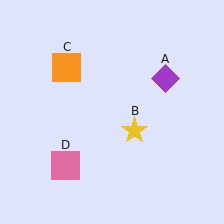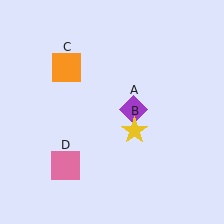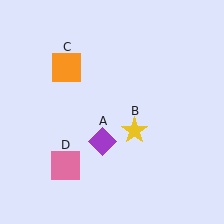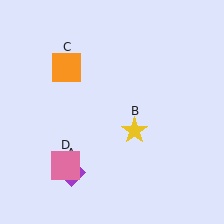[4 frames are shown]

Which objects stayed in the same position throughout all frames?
Yellow star (object B) and orange square (object C) and pink square (object D) remained stationary.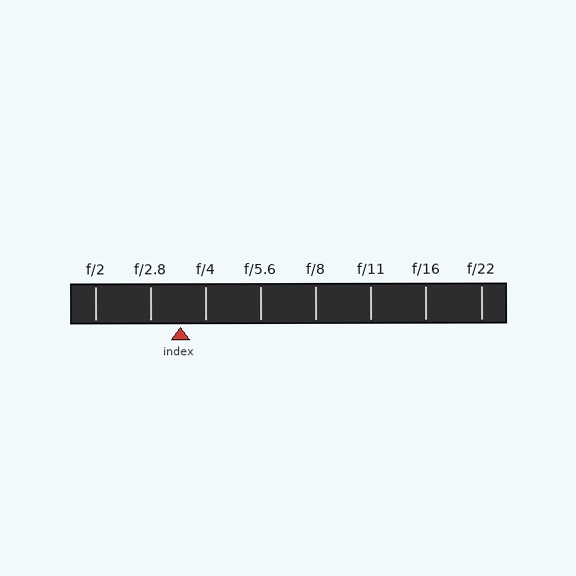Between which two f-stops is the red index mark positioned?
The index mark is between f/2.8 and f/4.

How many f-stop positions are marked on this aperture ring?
There are 8 f-stop positions marked.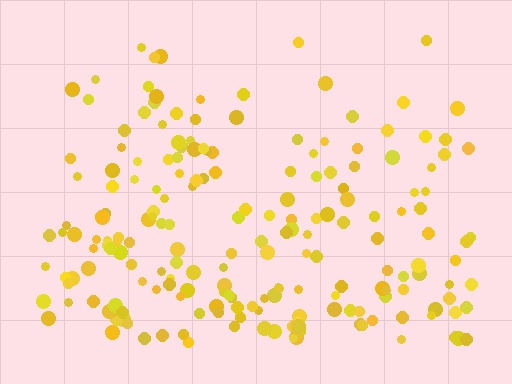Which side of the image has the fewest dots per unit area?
The top.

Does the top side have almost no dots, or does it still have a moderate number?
Still a moderate number, just noticeably fewer than the bottom.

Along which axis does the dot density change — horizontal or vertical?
Vertical.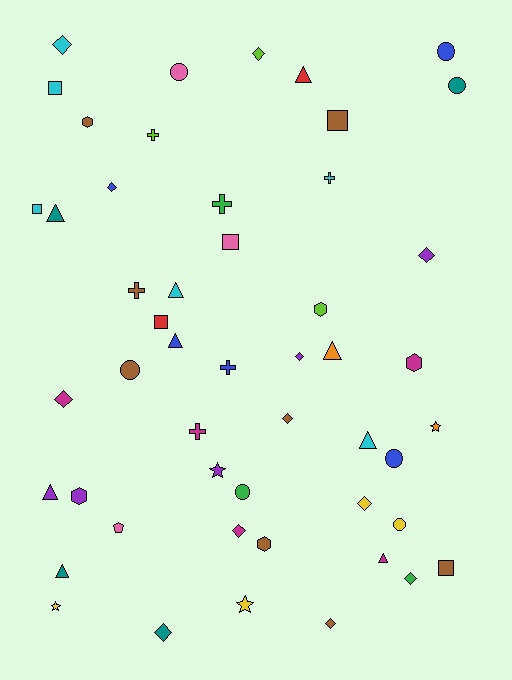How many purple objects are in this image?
There are 5 purple objects.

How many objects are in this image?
There are 50 objects.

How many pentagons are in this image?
There is 1 pentagon.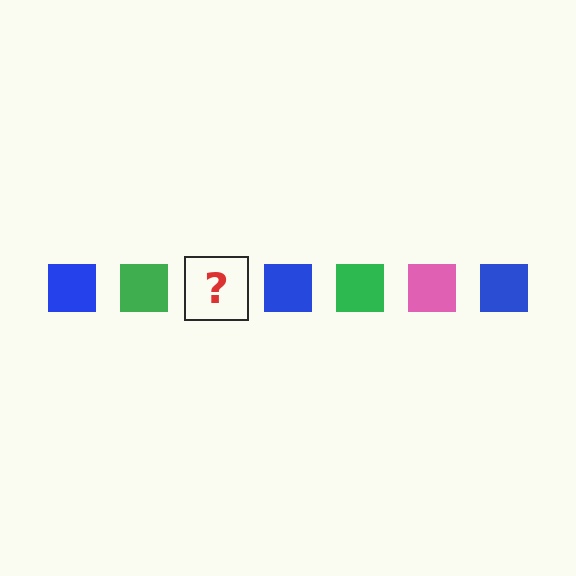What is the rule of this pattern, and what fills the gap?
The rule is that the pattern cycles through blue, green, pink squares. The gap should be filled with a pink square.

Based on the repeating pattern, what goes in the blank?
The blank should be a pink square.